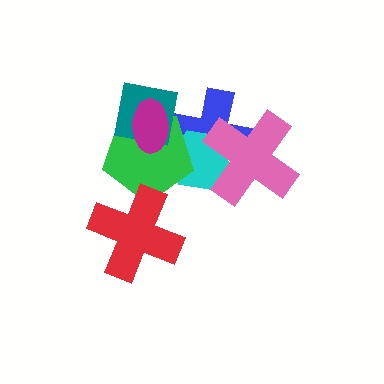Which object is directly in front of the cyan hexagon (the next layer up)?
The green pentagon is directly in front of the cyan hexagon.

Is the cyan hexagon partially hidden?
Yes, it is partially covered by another shape.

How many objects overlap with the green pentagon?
5 objects overlap with the green pentagon.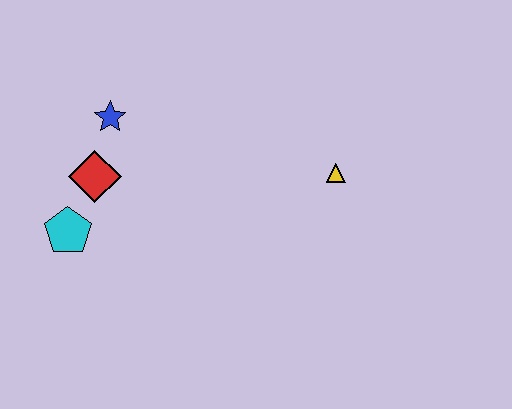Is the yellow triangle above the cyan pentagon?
Yes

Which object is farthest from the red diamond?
The yellow triangle is farthest from the red diamond.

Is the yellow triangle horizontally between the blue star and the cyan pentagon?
No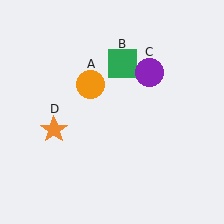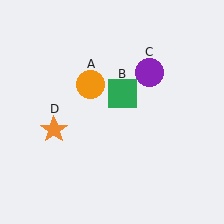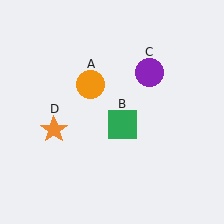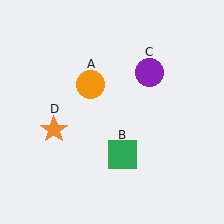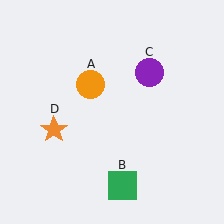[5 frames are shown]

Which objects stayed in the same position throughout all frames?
Orange circle (object A) and purple circle (object C) and orange star (object D) remained stationary.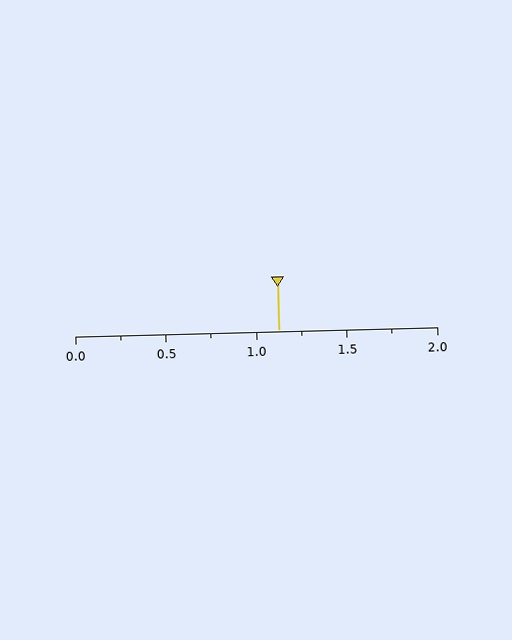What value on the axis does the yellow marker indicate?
The marker indicates approximately 1.12.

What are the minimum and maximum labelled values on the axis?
The axis runs from 0.0 to 2.0.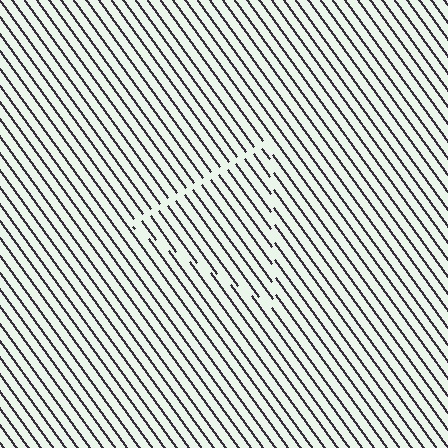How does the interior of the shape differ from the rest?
The interior of the shape contains the same grating, shifted by half a period — the contour is defined by the phase discontinuity where line-ends from the inner and outer gratings abut.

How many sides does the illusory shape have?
3 sides — the line-ends trace a triangle.